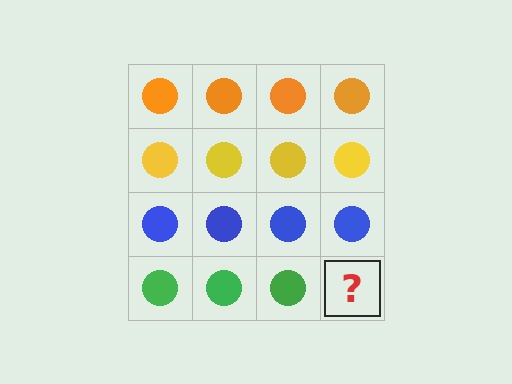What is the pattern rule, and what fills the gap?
The rule is that each row has a consistent color. The gap should be filled with a green circle.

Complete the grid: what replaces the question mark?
The question mark should be replaced with a green circle.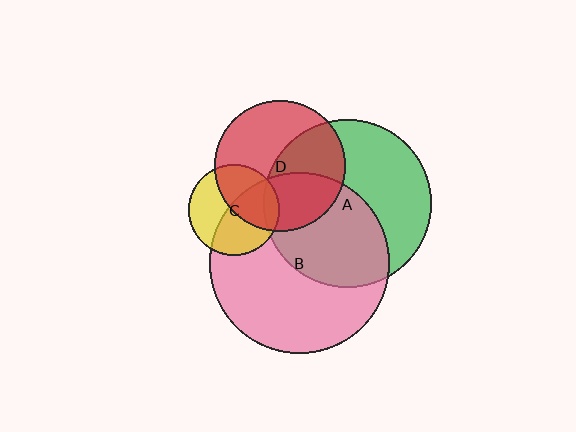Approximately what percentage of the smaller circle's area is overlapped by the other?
Approximately 35%.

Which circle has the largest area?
Circle B (pink).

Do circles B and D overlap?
Yes.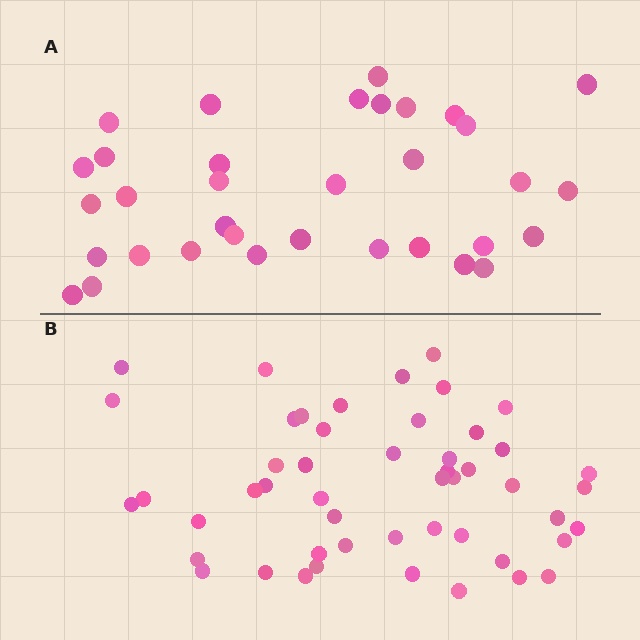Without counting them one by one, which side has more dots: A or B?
Region B (the bottom region) has more dots.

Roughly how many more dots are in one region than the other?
Region B has approximately 15 more dots than region A.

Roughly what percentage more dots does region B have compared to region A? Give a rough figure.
About 45% more.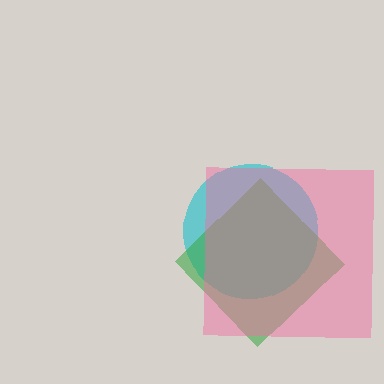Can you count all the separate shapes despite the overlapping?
Yes, there are 3 separate shapes.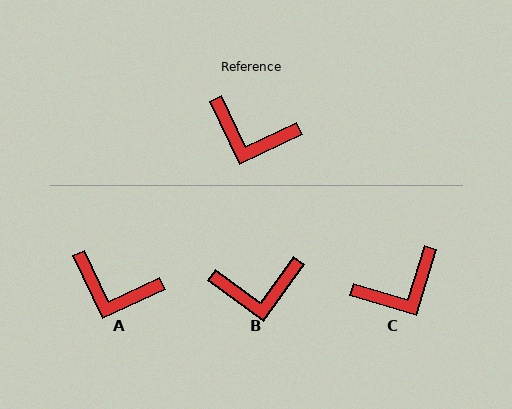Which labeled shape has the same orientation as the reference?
A.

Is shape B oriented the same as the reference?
No, it is off by about 29 degrees.